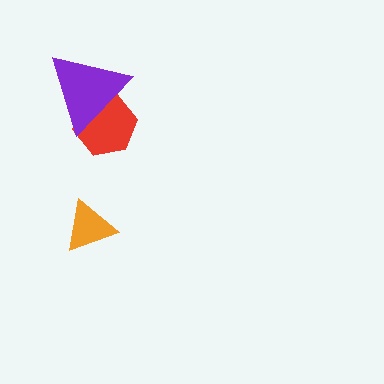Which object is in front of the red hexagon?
The purple triangle is in front of the red hexagon.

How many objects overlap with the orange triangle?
0 objects overlap with the orange triangle.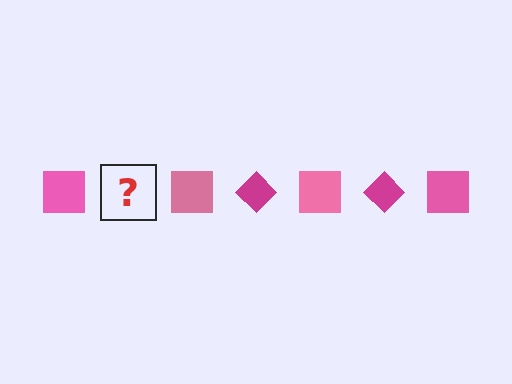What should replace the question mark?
The question mark should be replaced with a magenta diamond.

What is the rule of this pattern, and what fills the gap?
The rule is that the pattern alternates between pink square and magenta diamond. The gap should be filled with a magenta diamond.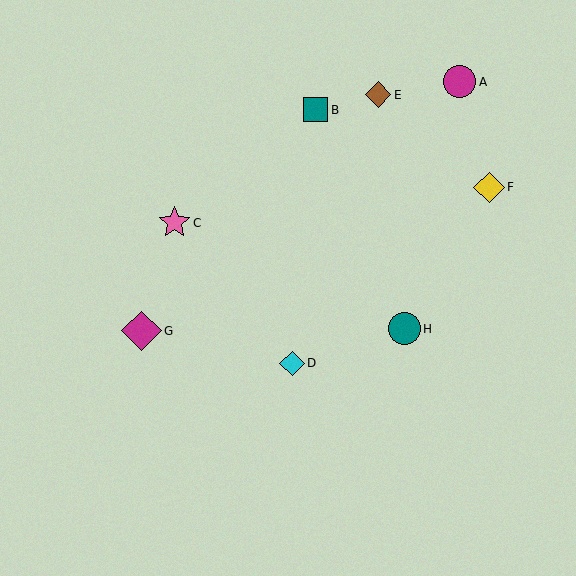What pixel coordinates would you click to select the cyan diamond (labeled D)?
Click at (292, 363) to select the cyan diamond D.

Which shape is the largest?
The magenta diamond (labeled G) is the largest.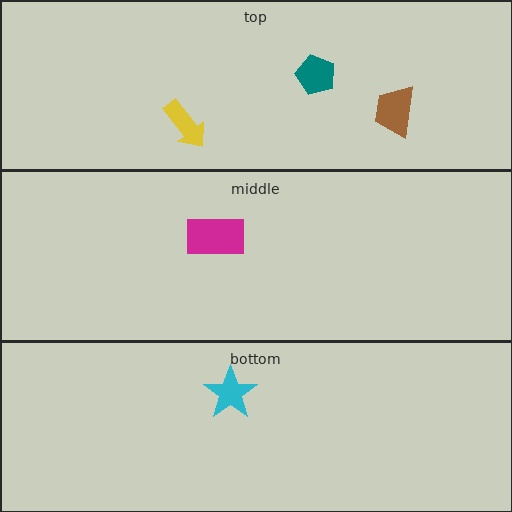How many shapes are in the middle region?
1.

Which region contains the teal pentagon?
The top region.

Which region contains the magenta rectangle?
The middle region.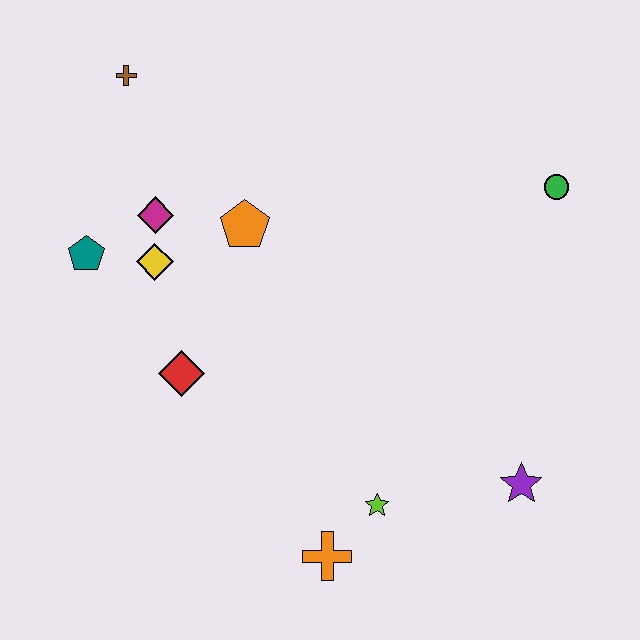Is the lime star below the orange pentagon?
Yes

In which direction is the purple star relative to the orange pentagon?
The purple star is to the right of the orange pentagon.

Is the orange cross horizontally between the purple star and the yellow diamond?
Yes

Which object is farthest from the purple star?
The brown cross is farthest from the purple star.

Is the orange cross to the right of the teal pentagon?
Yes